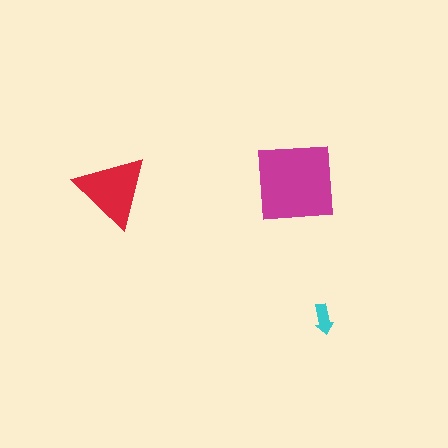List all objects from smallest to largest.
The cyan arrow, the red triangle, the magenta square.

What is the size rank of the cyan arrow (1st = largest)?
3rd.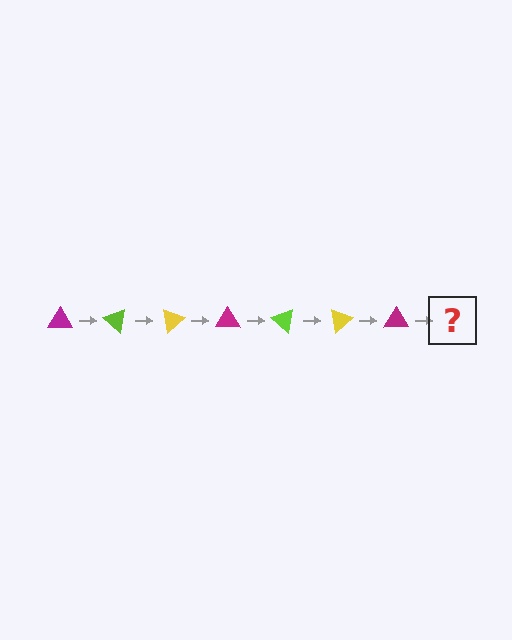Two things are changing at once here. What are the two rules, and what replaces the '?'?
The two rules are that it rotates 40 degrees each step and the color cycles through magenta, lime, and yellow. The '?' should be a lime triangle, rotated 280 degrees from the start.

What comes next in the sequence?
The next element should be a lime triangle, rotated 280 degrees from the start.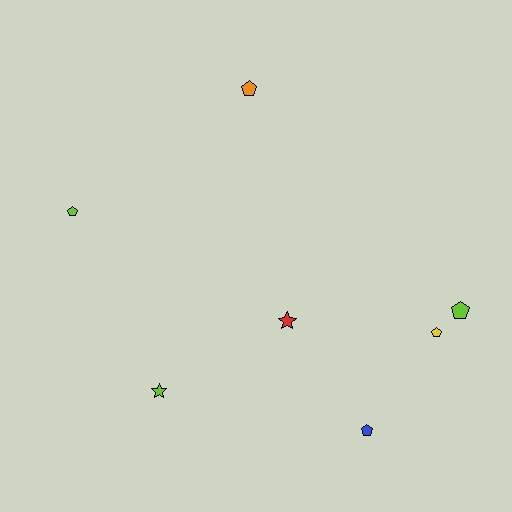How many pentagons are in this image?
There are 5 pentagons.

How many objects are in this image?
There are 7 objects.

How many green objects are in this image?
There are no green objects.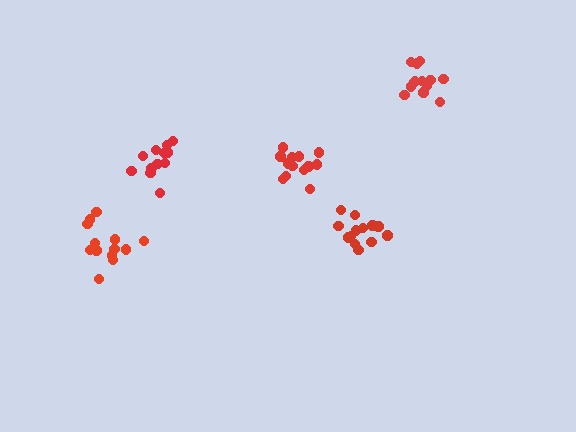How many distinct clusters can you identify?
There are 5 distinct clusters.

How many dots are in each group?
Group 1: 13 dots, Group 2: 13 dots, Group 3: 13 dots, Group 4: 12 dots, Group 5: 13 dots (64 total).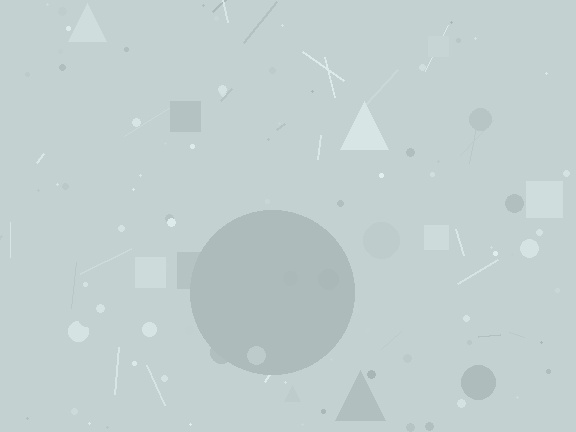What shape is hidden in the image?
A circle is hidden in the image.